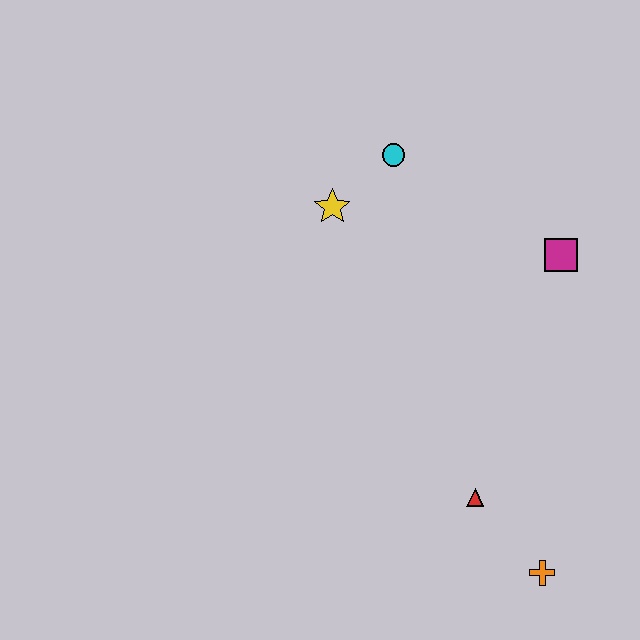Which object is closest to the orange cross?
The red triangle is closest to the orange cross.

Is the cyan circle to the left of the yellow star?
No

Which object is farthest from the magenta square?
The orange cross is farthest from the magenta square.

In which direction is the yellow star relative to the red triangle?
The yellow star is above the red triangle.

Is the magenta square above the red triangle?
Yes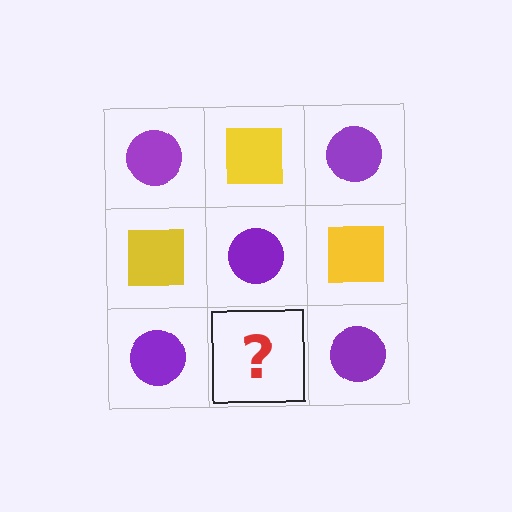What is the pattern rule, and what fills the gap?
The rule is that it alternates purple circle and yellow square in a checkerboard pattern. The gap should be filled with a yellow square.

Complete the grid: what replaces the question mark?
The question mark should be replaced with a yellow square.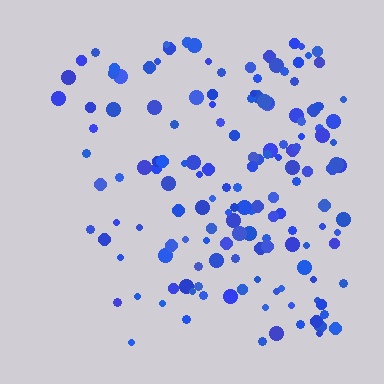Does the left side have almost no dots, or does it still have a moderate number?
Still a moderate number, just noticeably fewer than the right.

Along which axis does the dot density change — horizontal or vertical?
Horizontal.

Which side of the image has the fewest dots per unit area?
The left.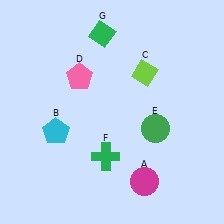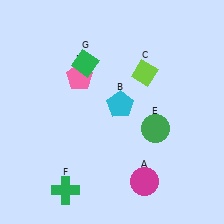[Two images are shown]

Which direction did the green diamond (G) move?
The green diamond (G) moved down.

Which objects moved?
The objects that moved are: the cyan pentagon (B), the green cross (F), the green diamond (G).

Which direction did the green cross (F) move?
The green cross (F) moved left.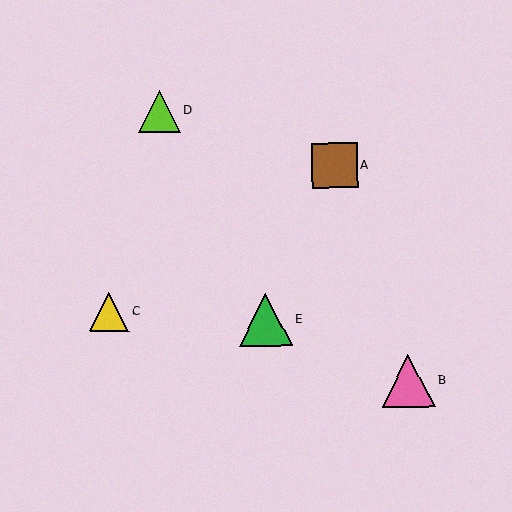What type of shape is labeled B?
Shape B is a pink triangle.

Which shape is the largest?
The green triangle (labeled E) is the largest.